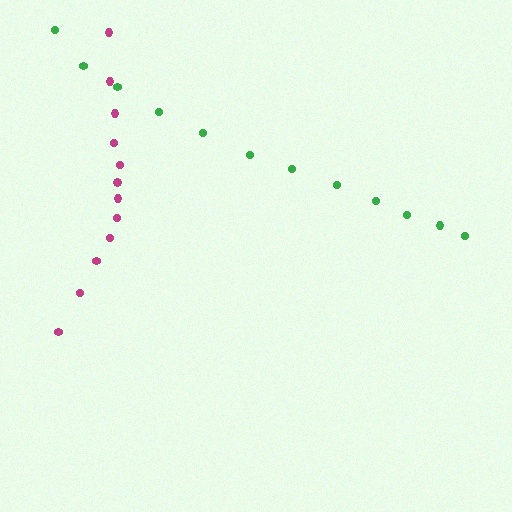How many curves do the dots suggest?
There are 2 distinct paths.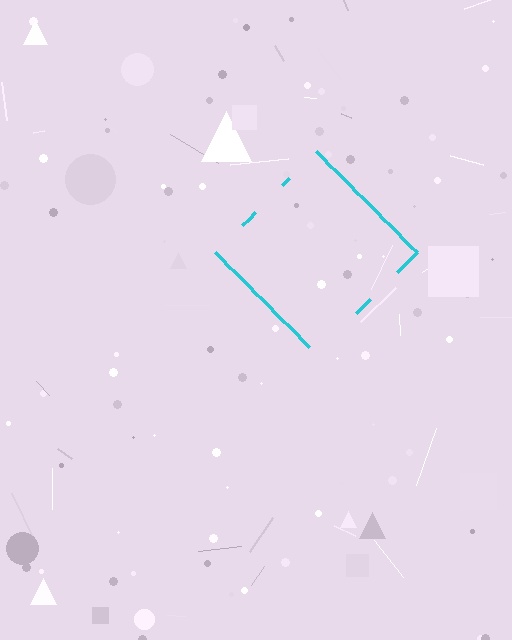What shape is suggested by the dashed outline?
The dashed outline suggests a diamond.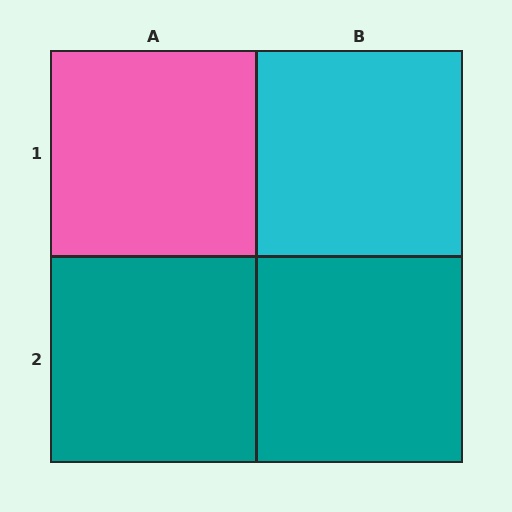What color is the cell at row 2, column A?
Teal.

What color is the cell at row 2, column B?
Teal.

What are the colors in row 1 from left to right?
Pink, cyan.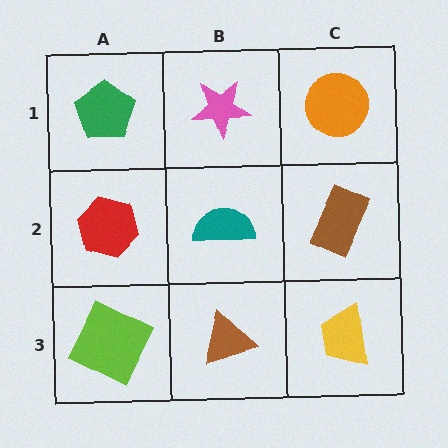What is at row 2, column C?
A brown rectangle.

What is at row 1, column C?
An orange circle.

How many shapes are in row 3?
3 shapes.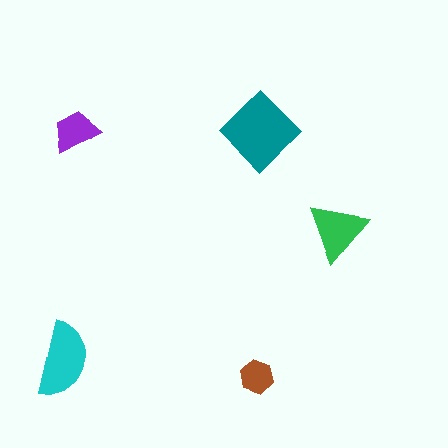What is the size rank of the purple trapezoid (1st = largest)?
4th.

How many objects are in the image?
There are 5 objects in the image.